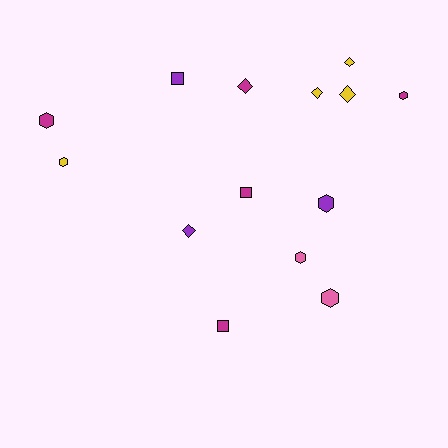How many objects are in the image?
There are 14 objects.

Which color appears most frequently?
Magenta, with 5 objects.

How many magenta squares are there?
There are 2 magenta squares.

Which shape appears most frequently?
Hexagon, with 6 objects.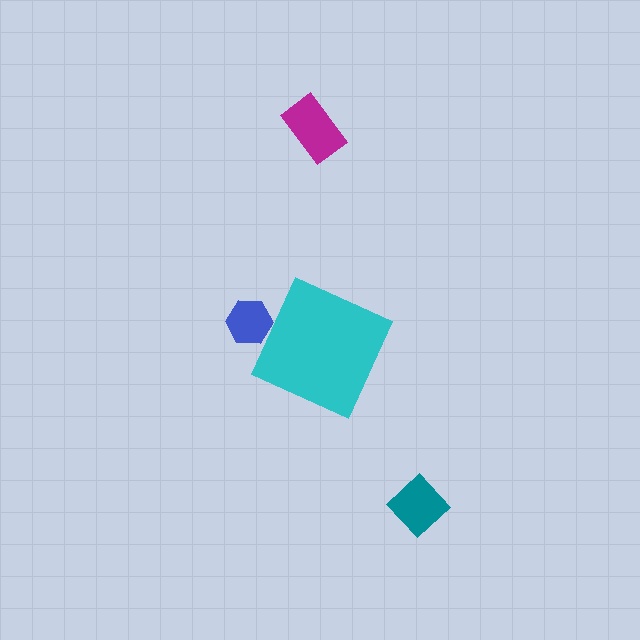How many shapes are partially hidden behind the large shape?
1 shape is partially hidden.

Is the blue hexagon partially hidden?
Yes, the blue hexagon is partially hidden behind the cyan diamond.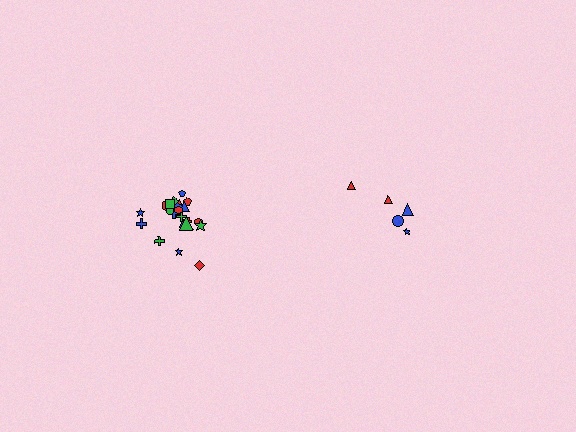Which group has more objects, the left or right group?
The left group.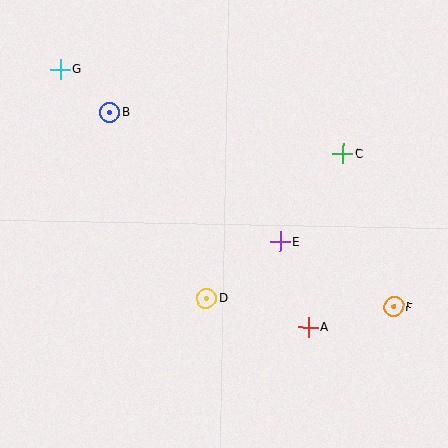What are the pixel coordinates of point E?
Point E is at (280, 242).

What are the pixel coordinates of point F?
Point F is at (394, 307).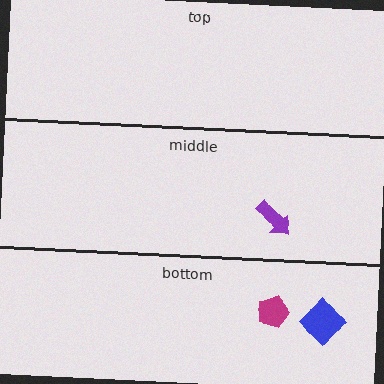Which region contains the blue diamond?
The bottom region.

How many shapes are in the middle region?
1.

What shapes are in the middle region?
The purple arrow.